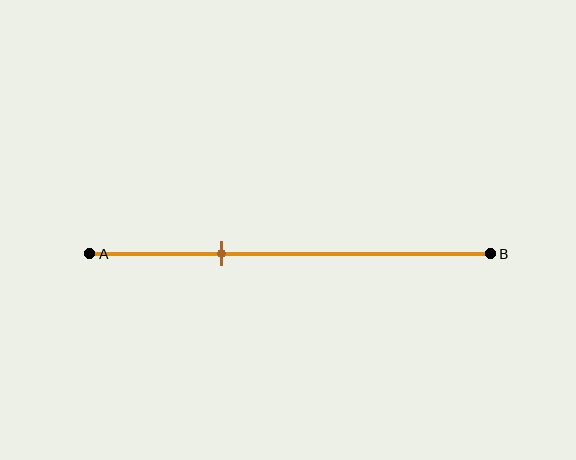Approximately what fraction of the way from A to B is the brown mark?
The brown mark is approximately 35% of the way from A to B.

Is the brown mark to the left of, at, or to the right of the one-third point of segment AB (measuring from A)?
The brown mark is approximately at the one-third point of segment AB.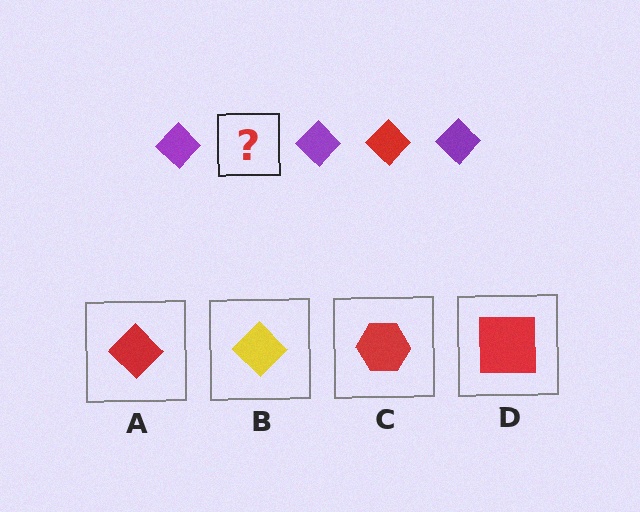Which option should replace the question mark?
Option A.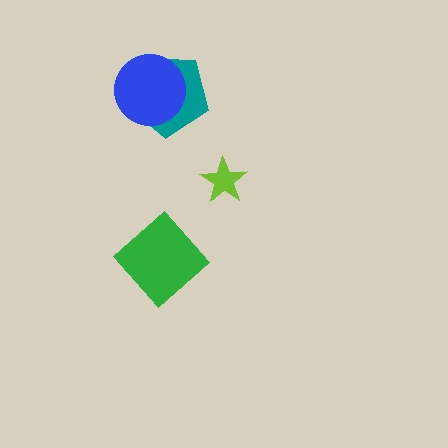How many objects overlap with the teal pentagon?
1 object overlaps with the teal pentagon.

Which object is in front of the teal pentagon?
The blue circle is in front of the teal pentagon.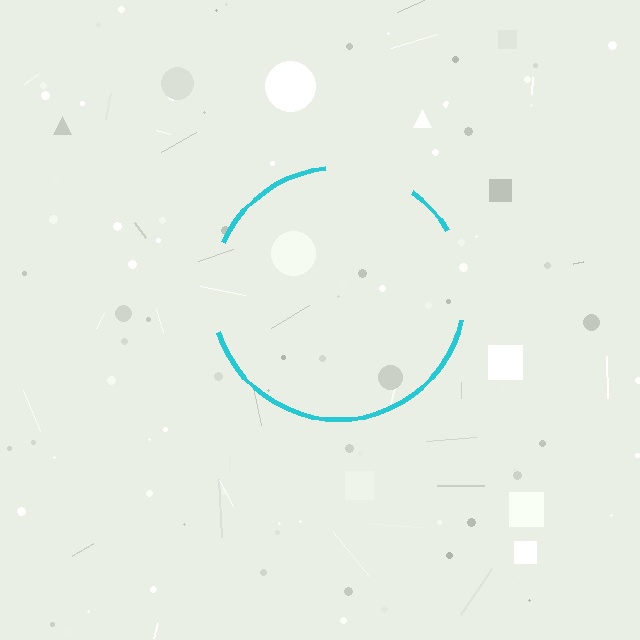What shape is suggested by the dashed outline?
The dashed outline suggests a circle.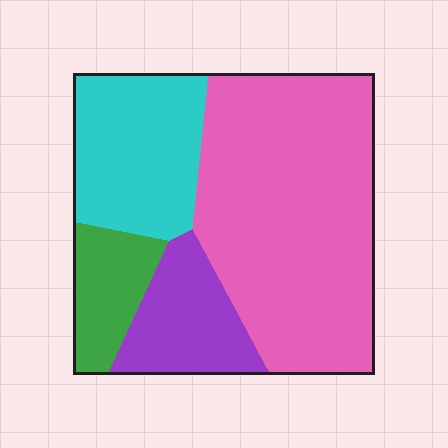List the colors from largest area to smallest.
From largest to smallest: pink, cyan, purple, green.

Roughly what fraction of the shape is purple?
Purple covers about 15% of the shape.